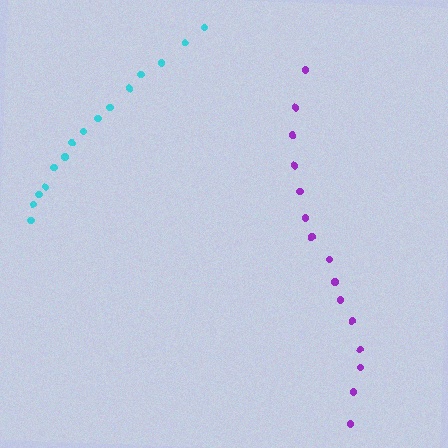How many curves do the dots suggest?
There are 2 distinct paths.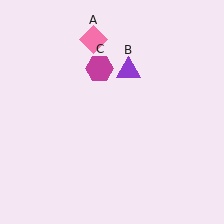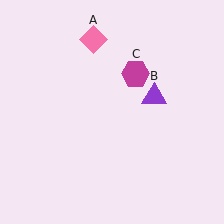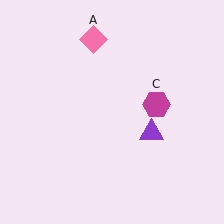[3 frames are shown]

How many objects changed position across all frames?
2 objects changed position: purple triangle (object B), magenta hexagon (object C).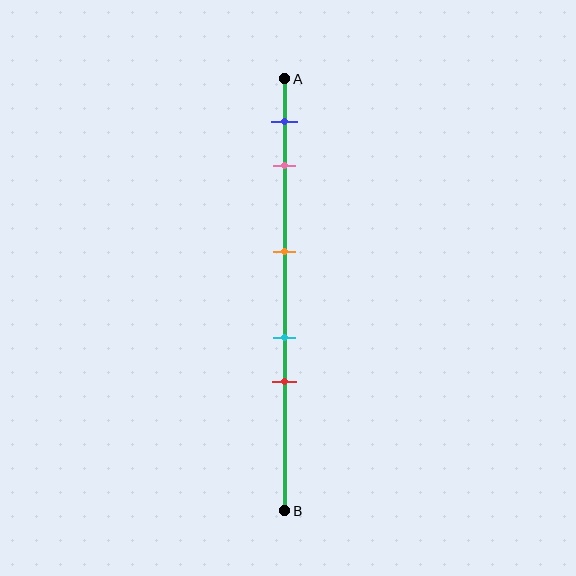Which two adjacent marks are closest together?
The cyan and red marks are the closest adjacent pair.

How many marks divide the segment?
There are 5 marks dividing the segment.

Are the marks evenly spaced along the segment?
No, the marks are not evenly spaced.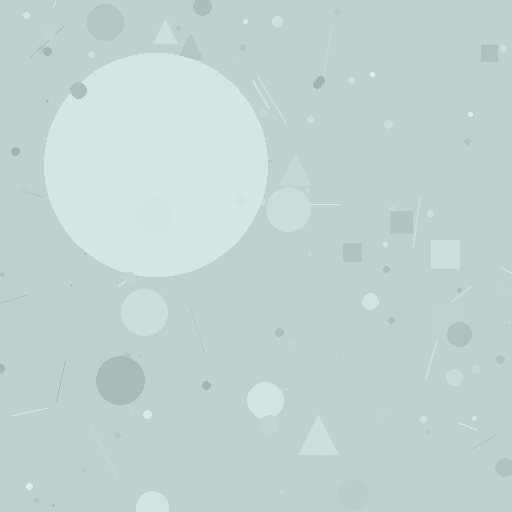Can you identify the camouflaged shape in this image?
The camouflaged shape is a circle.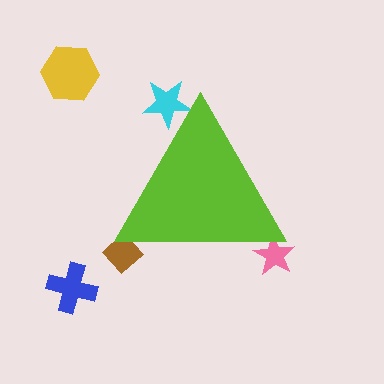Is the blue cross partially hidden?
No, the blue cross is fully visible.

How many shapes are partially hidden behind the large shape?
3 shapes are partially hidden.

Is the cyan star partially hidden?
Yes, the cyan star is partially hidden behind the lime triangle.